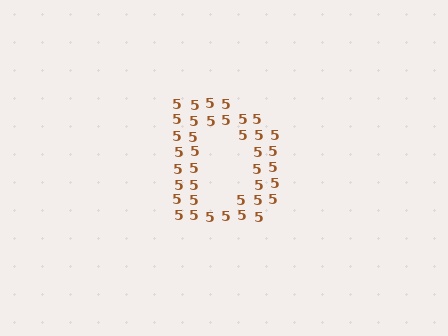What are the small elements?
The small elements are digit 5's.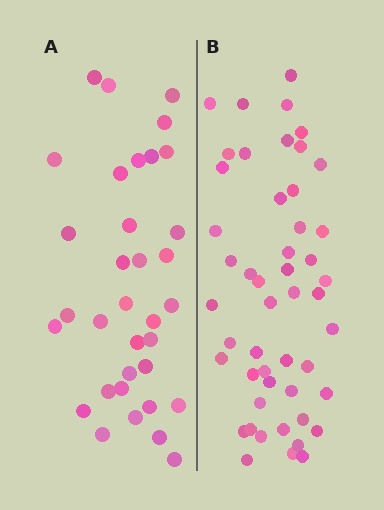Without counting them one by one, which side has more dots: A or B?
Region B (the right region) has more dots.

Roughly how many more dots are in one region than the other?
Region B has approximately 15 more dots than region A.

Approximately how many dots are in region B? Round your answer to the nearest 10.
About 50 dots. (The exact count is 49, which rounds to 50.)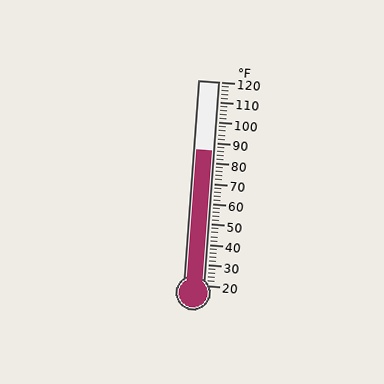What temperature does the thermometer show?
The thermometer shows approximately 86°F.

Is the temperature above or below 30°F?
The temperature is above 30°F.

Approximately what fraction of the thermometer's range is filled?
The thermometer is filled to approximately 65% of its range.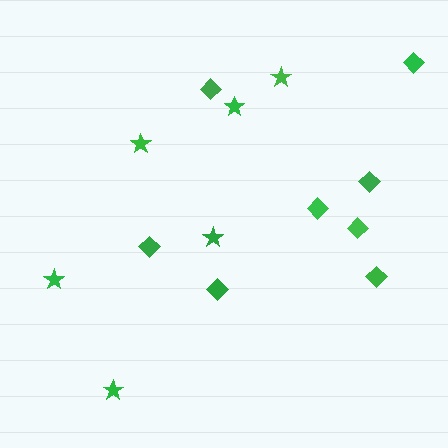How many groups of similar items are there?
There are 2 groups: one group of stars (6) and one group of diamonds (8).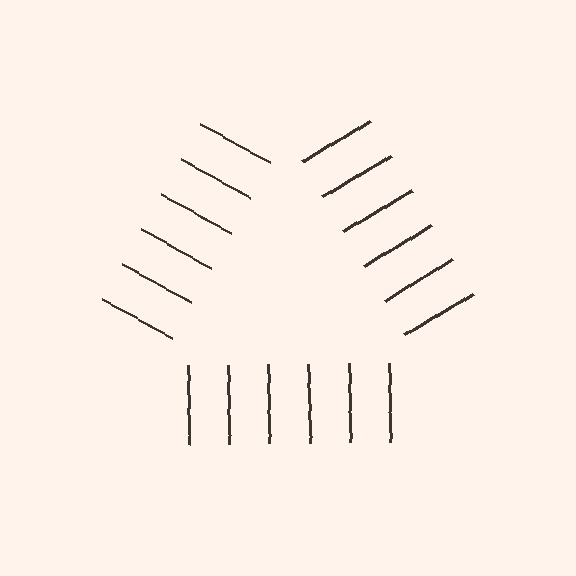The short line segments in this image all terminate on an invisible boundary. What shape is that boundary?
An illusory triangle — the line segments terminate on its edges but no continuous stroke is drawn.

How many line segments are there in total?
18 — 6 along each of the 3 edges.